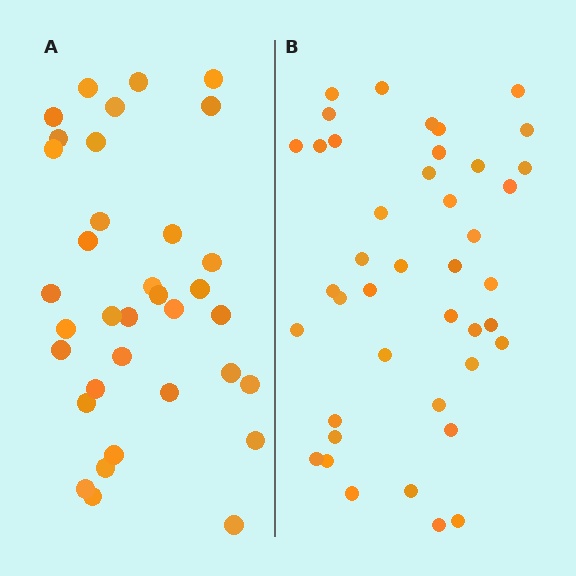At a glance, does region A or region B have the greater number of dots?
Region B (the right region) has more dots.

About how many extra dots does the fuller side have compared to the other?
Region B has roughly 8 or so more dots than region A.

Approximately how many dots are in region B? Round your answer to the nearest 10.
About 40 dots. (The exact count is 42, which rounds to 40.)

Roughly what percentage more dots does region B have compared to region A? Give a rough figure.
About 20% more.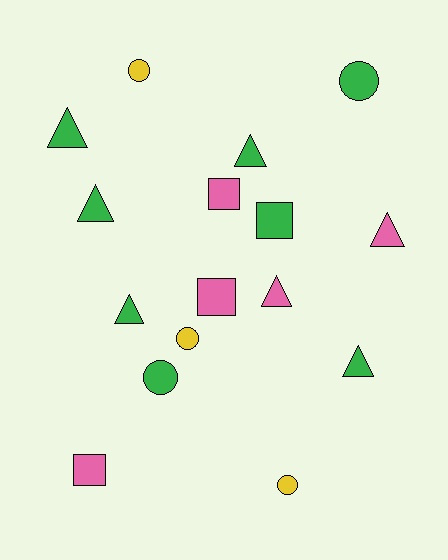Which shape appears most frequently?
Triangle, with 7 objects.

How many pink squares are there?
There are 3 pink squares.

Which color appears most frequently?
Green, with 8 objects.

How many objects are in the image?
There are 16 objects.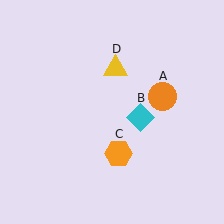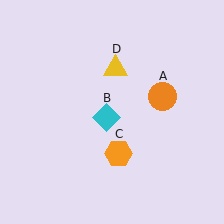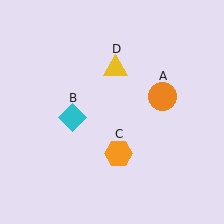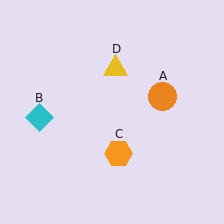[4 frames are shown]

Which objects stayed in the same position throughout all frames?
Orange circle (object A) and orange hexagon (object C) and yellow triangle (object D) remained stationary.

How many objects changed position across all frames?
1 object changed position: cyan diamond (object B).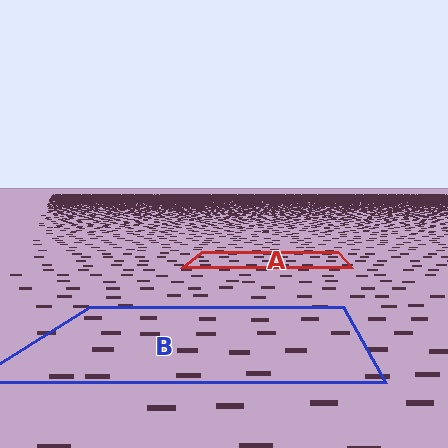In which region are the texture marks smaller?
The texture marks are smaller in region A, because it is farther away.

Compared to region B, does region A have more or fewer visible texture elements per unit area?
Region A has more texture elements per unit area — they are packed more densely because it is farther away.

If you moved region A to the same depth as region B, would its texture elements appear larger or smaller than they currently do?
They would appear larger. At a closer depth, the same texture elements are projected at a bigger on-screen size.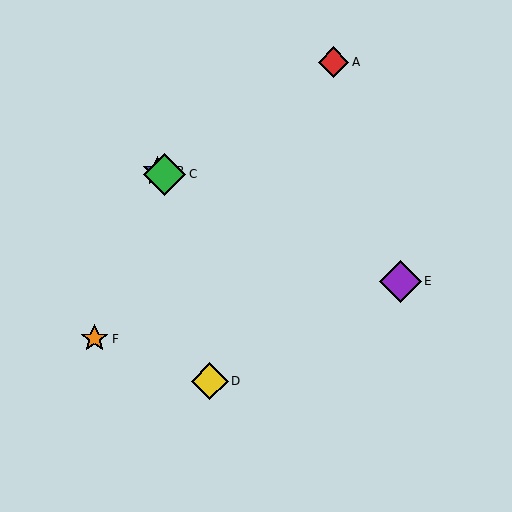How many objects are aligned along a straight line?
3 objects (B, C, E) are aligned along a straight line.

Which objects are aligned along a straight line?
Objects B, C, E are aligned along a straight line.